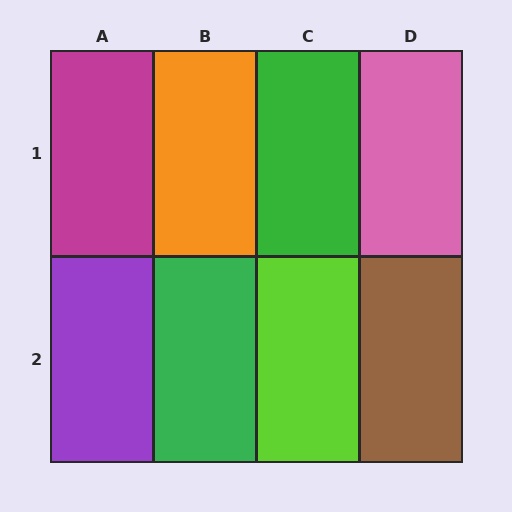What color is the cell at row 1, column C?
Green.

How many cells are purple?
1 cell is purple.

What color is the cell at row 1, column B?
Orange.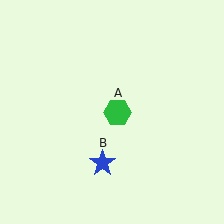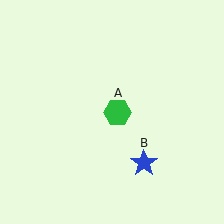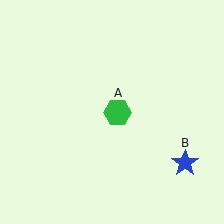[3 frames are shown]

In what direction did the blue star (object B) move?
The blue star (object B) moved right.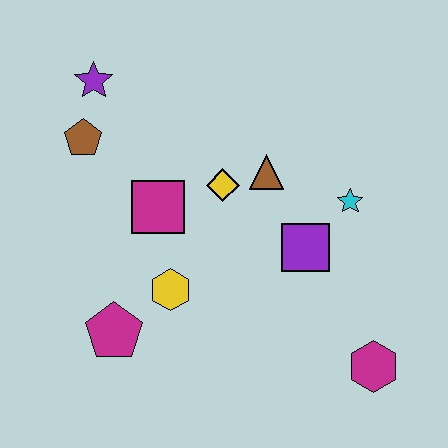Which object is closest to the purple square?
The cyan star is closest to the purple square.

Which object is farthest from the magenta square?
The magenta hexagon is farthest from the magenta square.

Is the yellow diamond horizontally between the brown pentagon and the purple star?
No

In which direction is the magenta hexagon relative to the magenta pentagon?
The magenta hexagon is to the right of the magenta pentagon.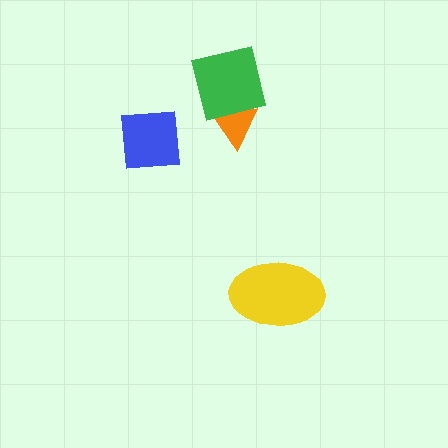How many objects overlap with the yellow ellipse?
0 objects overlap with the yellow ellipse.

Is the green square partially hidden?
No, no other shape covers it.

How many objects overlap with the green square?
1 object overlaps with the green square.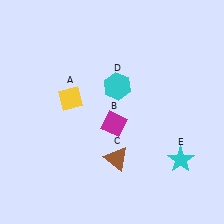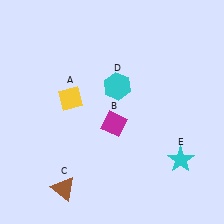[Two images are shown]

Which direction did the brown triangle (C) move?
The brown triangle (C) moved left.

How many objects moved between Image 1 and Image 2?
1 object moved between the two images.